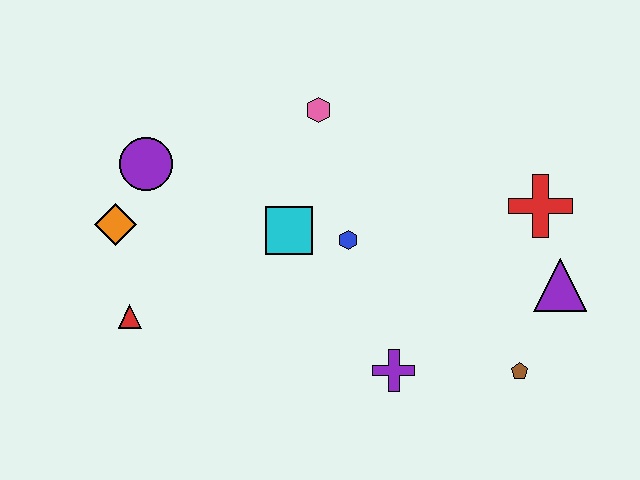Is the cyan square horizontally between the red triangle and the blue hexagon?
Yes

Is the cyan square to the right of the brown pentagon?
No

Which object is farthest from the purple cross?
The purple circle is farthest from the purple cross.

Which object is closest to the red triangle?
The orange diamond is closest to the red triangle.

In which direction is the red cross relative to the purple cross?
The red cross is above the purple cross.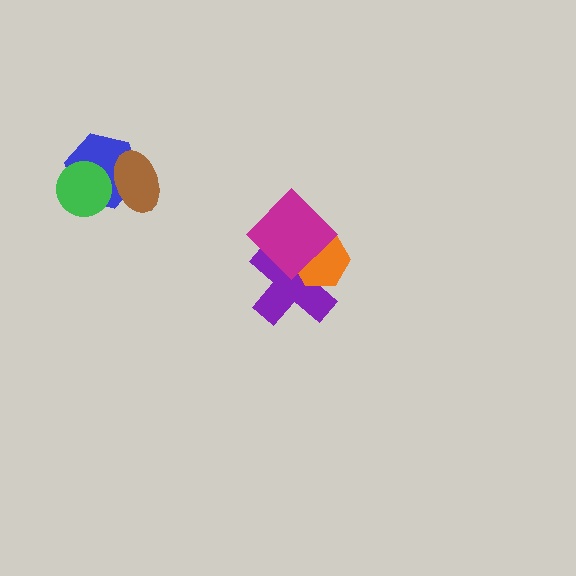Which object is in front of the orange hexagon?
The magenta diamond is in front of the orange hexagon.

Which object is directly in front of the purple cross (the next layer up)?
The orange hexagon is directly in front of the purple cross.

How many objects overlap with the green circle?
2 objects overlap with the green circle.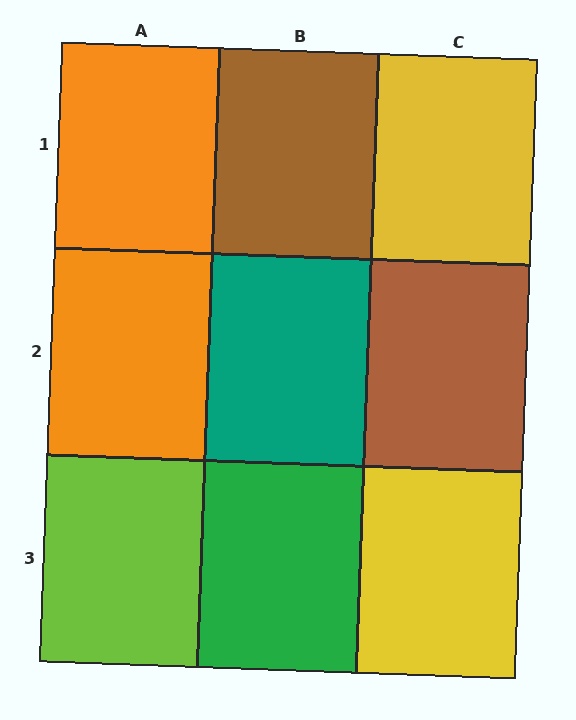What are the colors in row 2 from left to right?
Orange, teal, brown.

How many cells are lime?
1 cell is lime.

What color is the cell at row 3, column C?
Yellow.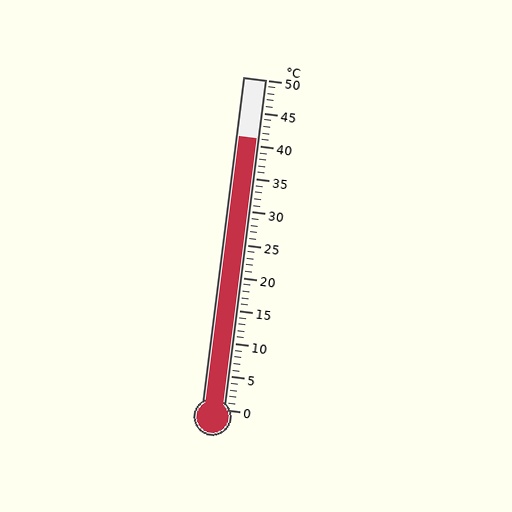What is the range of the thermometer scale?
The thermometer scale ranges from 0°C to 50°C.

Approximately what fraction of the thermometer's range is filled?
The thermometer is filled to approximately 80% of its range.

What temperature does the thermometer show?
The thermometer shows approximately 41°C.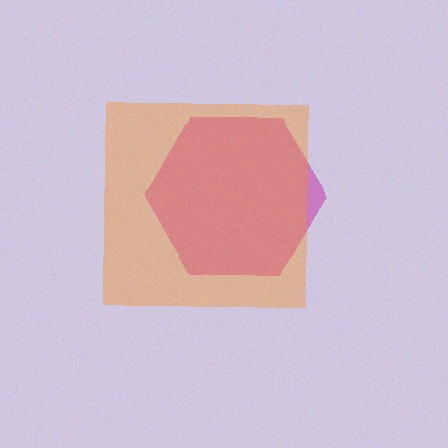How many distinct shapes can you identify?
There are 2 distinct shapes: a magenta hexagon, an orange square.